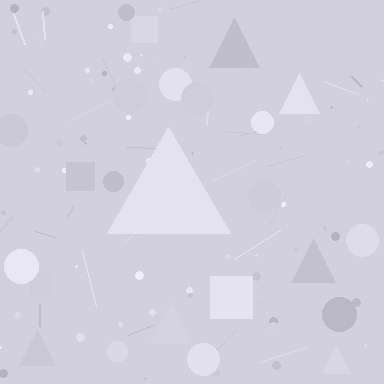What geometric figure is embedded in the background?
A triangle is embedded in the background.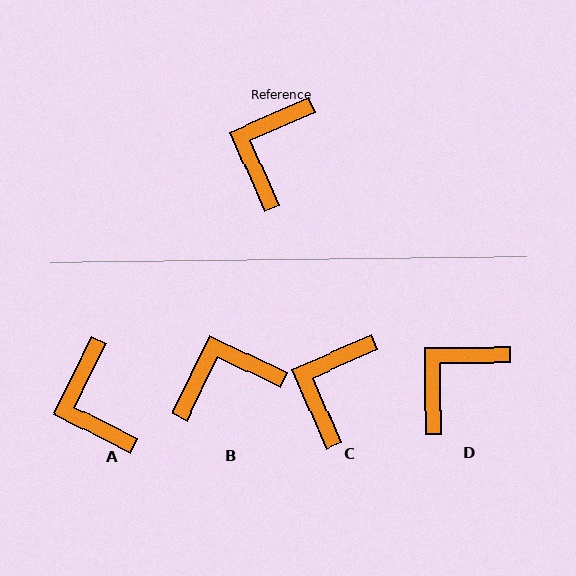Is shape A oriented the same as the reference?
No, it is off by about 40 degrees.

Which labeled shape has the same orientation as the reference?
C.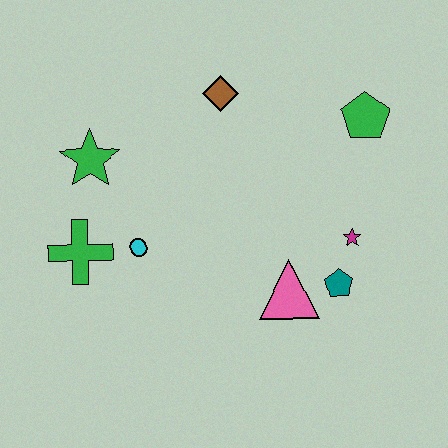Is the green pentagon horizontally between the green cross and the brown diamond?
No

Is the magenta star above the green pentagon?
No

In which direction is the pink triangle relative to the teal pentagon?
The pink triangle is to the left of the teal pentagon.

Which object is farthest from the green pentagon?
The green cross is farthest from the green pentagon.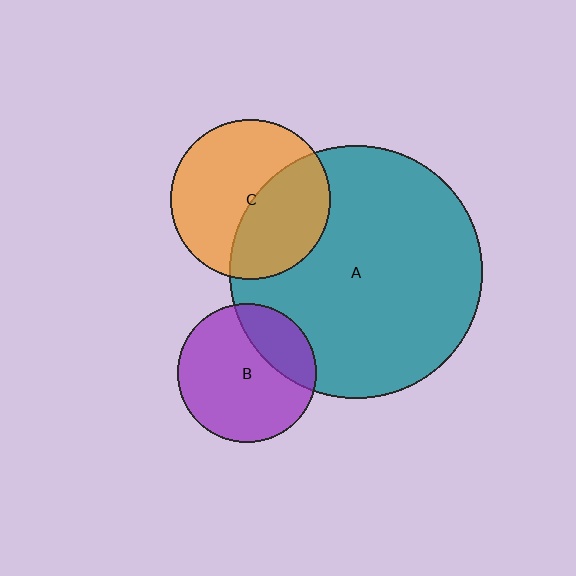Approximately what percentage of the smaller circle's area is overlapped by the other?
Approximately 40%.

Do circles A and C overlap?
Yes.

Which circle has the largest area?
Circle A (teal).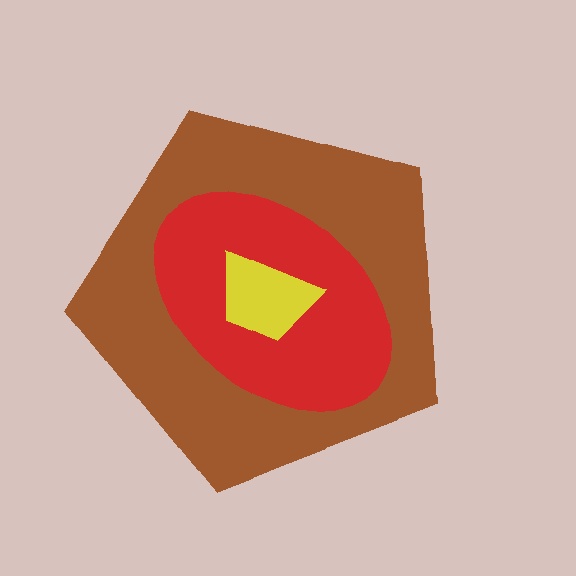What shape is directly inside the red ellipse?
The yellow trapezoid.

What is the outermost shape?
The brown pentagon.